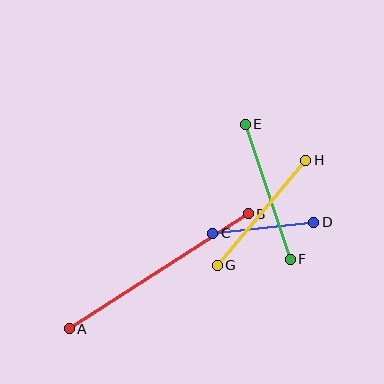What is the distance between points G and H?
The distance is approximately 137 pixels.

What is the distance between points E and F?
The distance is approximately 142 pixels.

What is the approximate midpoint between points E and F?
The midpoint is at approximately (268, 192) pixels.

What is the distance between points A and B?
The distance is approximately 213 pixels.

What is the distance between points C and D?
The distance is approximately 102 pixels.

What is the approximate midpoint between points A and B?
The midpoint is at approximately (159, 271) pixels.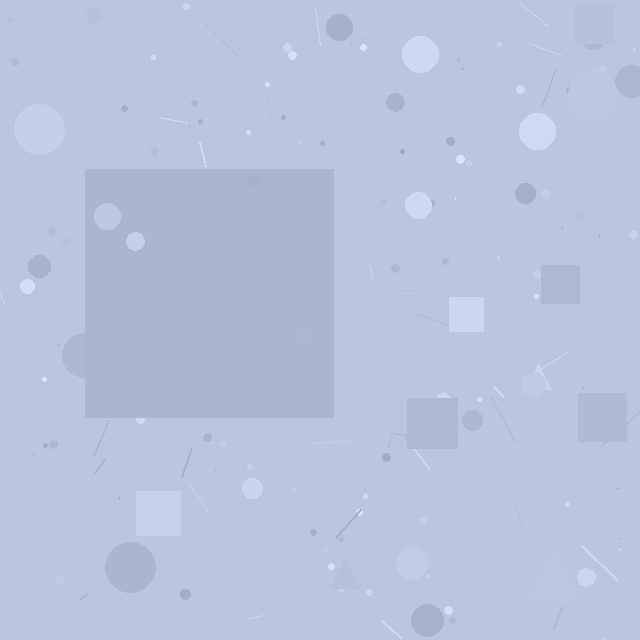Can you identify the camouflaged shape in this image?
The camouflaged shape is a square.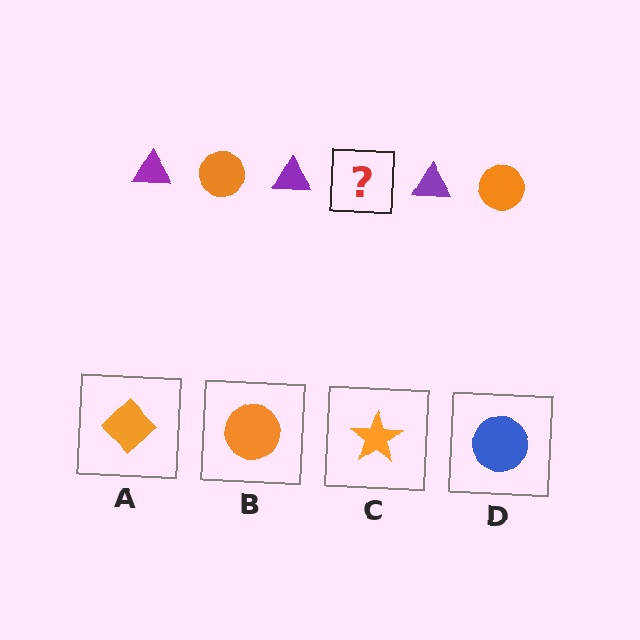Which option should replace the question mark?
Option B.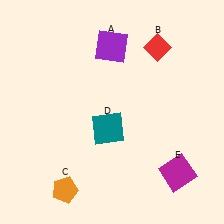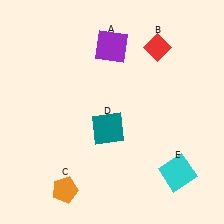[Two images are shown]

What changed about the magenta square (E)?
In Image 1, E is magenta. In Image 2, it changed to cyan.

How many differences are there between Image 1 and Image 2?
There is 1 difference between the two images.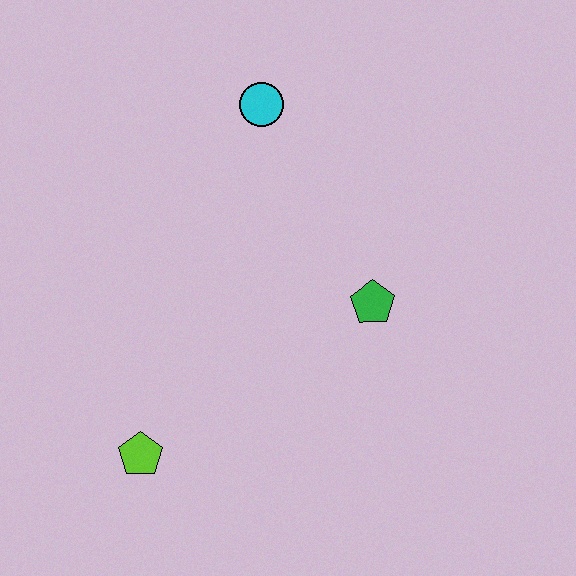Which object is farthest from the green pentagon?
The lime pentagon is farthest from the green pentagon.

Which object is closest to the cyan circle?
The green pentagon is closest to the cyan circle.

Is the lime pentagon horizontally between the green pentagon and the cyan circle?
No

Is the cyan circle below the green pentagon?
No